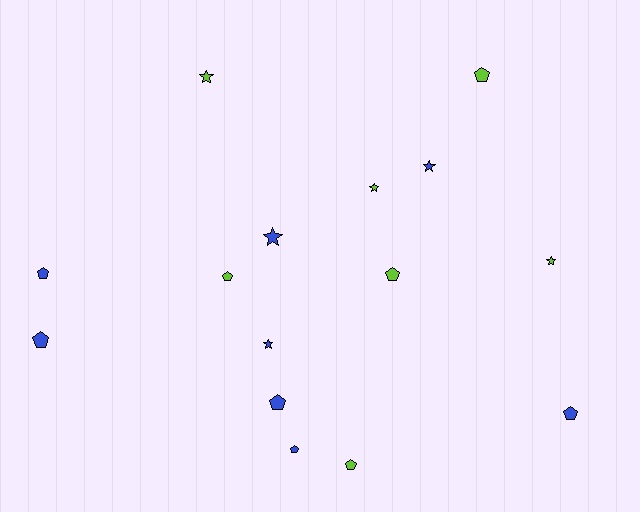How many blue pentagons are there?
There are 5 blue pentagons.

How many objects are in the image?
There are 15 objects.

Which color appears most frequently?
Blue, with 8 objects.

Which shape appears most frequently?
Pentagon, with 9 objects.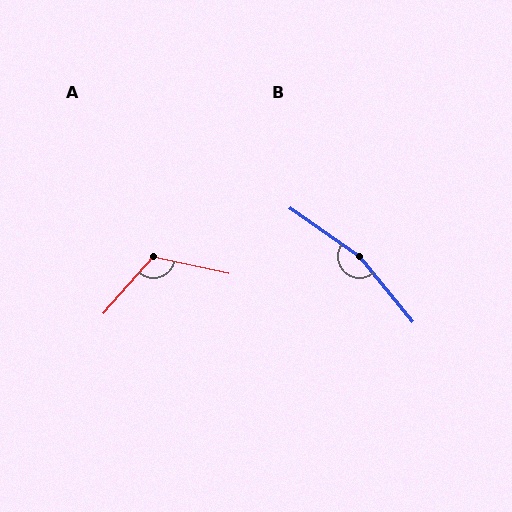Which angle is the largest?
B, at approximately 164 degrees.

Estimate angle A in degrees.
Approximately 119 degrees.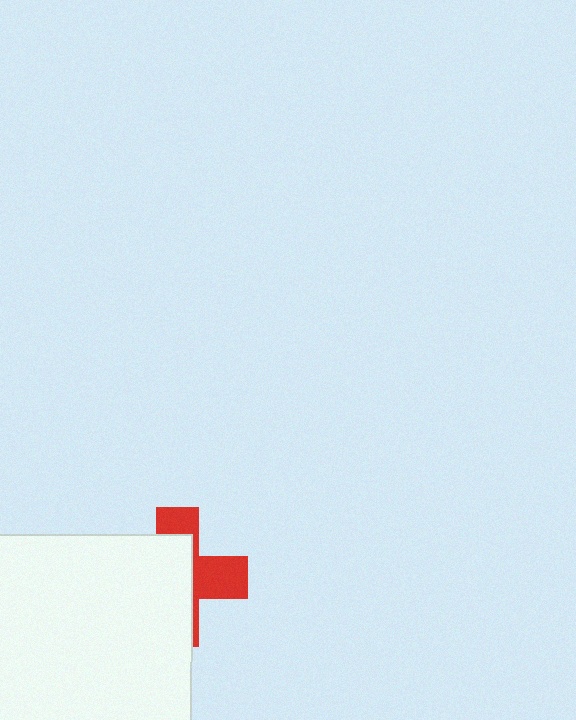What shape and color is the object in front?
The object in front is a white square.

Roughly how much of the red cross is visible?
A small part of it is visible (roughly 38%).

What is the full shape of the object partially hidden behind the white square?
The partially hidden object is a red cross.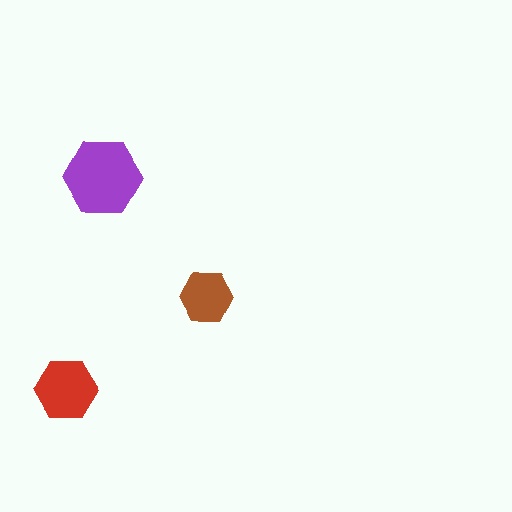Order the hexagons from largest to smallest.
the purple one, the red one, the brown one.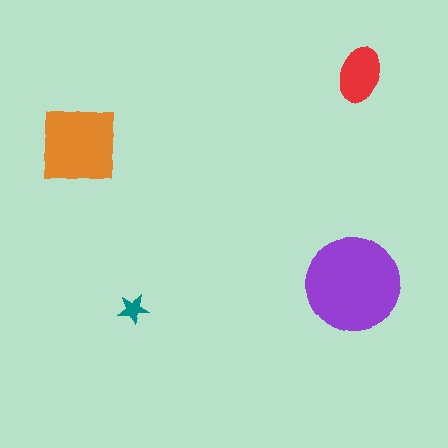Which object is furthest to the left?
The orange square is leftmost.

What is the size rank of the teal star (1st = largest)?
4th.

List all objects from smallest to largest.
The teal star, the red ellipse, the orange square, the purple circle.